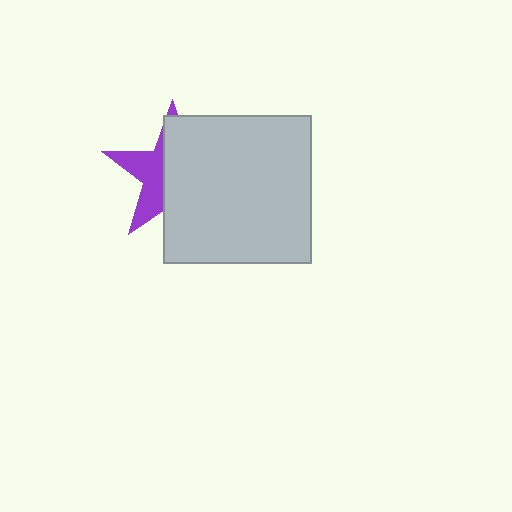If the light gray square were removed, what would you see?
You would see the complete purple star.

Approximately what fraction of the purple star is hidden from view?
Roughly 61% of the purple star is hidden behind the light gray square.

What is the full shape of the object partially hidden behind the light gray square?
The partially hidden object is a purple star.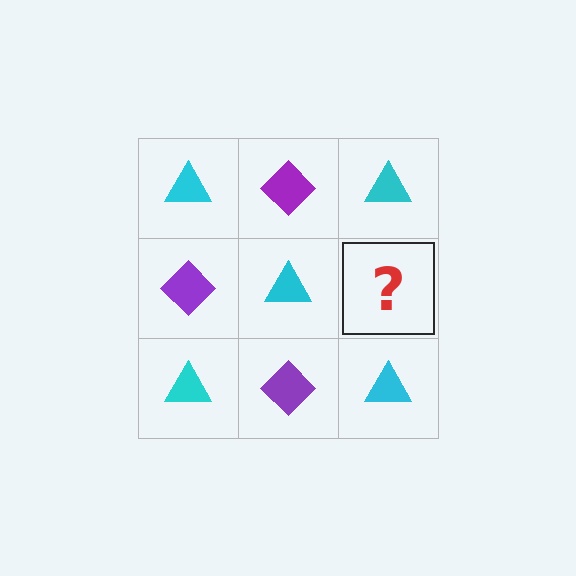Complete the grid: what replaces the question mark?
The question mark should be replaced with a purple diamond.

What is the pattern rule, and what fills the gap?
The rule is that it alternates cyan triangle and purple diamond in a checkerboard pattern. The gap should be filled with a purple diamond.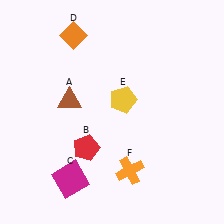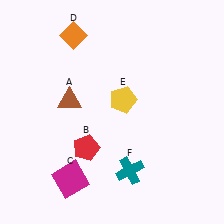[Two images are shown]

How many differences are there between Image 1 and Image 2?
There is 1 difference between the two images.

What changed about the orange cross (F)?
In Image 1, F is orange. In Image 2, it changed to teal.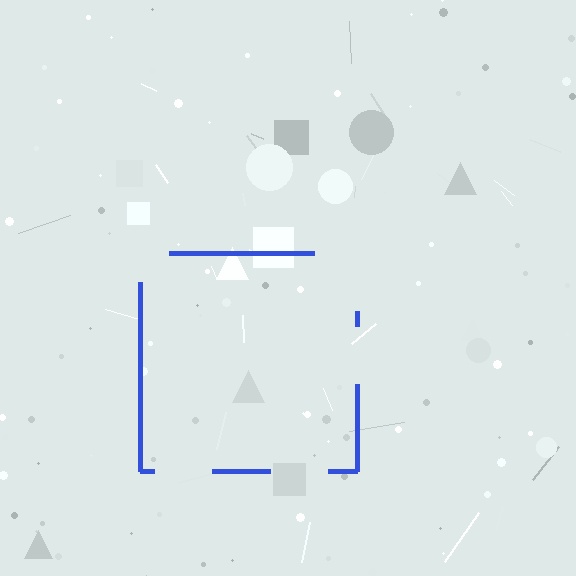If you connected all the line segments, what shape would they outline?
They would outline a square.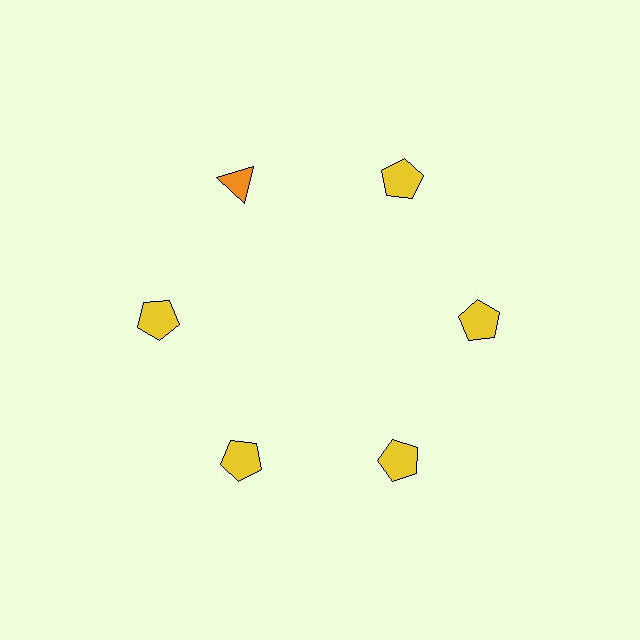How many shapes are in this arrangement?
There are 6 shapes arranged in a ring pattern.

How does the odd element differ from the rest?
It differs in both color (orange instead of yellow) and shape (triangle instead of pentagon).